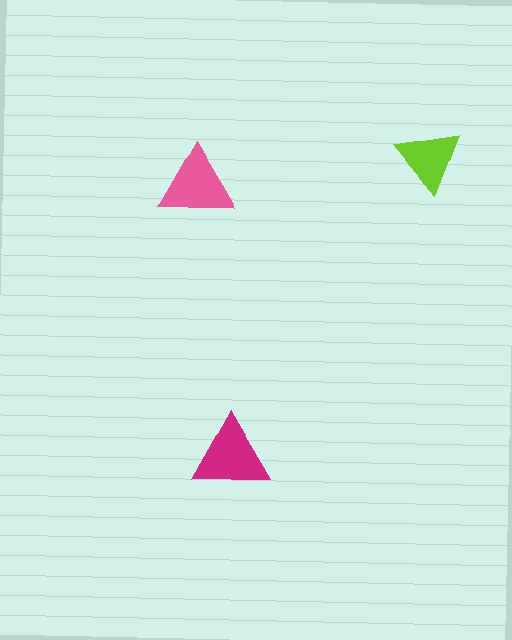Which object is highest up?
The lime triangle is topmost.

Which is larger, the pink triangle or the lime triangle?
The pink one.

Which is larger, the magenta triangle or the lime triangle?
The magenta one.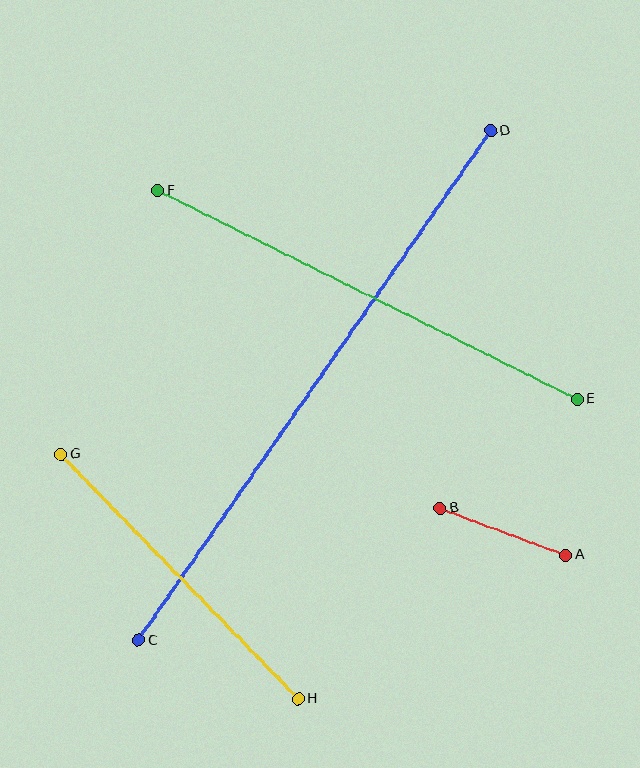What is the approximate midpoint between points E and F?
The midpoint is at approximately (368, 295) pixels.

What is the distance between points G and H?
The distance is approximately 341 pixels.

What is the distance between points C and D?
The distance is approximately 619 pixels.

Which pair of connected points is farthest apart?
Points C and D are farthest apart.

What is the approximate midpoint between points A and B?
The midpoint is at approximately (503, 532) pixels.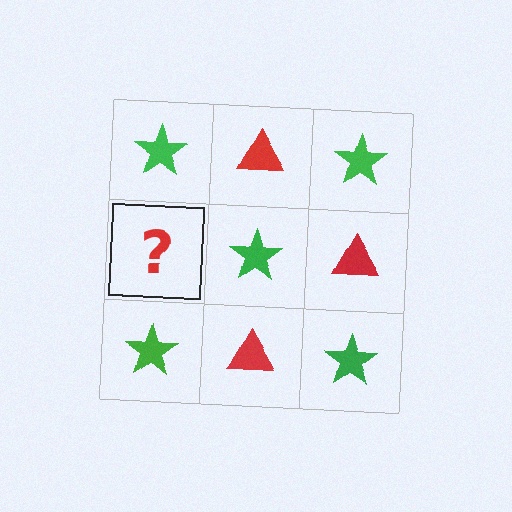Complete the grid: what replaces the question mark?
The question mark should be replaced with a red triangle.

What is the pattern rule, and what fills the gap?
The rule is that it alternates green star and red triangle in a checkerboard pattern. The gap should be filled with a red triangle.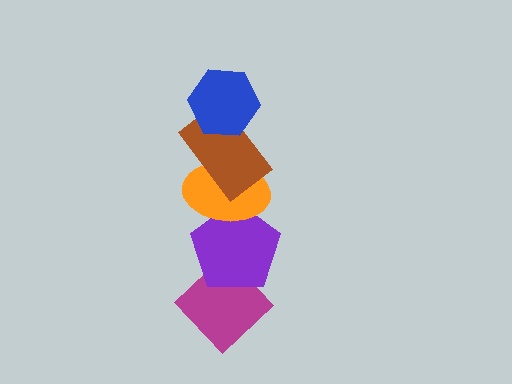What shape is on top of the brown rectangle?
The blue hexagon is on top of the brown rectangle.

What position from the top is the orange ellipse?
The orange ellipse is 3rd from the top.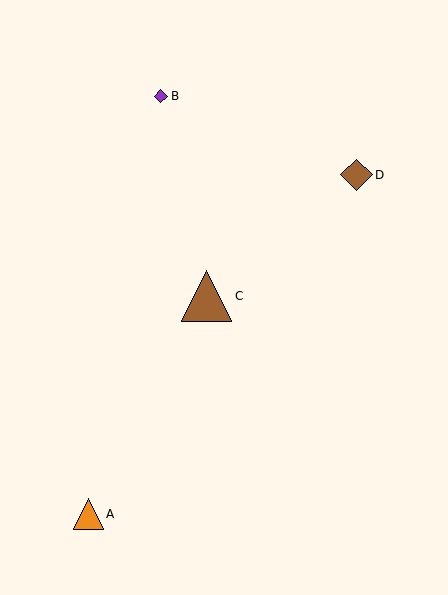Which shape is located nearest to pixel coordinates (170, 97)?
The purple diamond (labeled B) at (161, 96) is nearest to that location.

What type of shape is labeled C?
Shape C is a brown triangle.